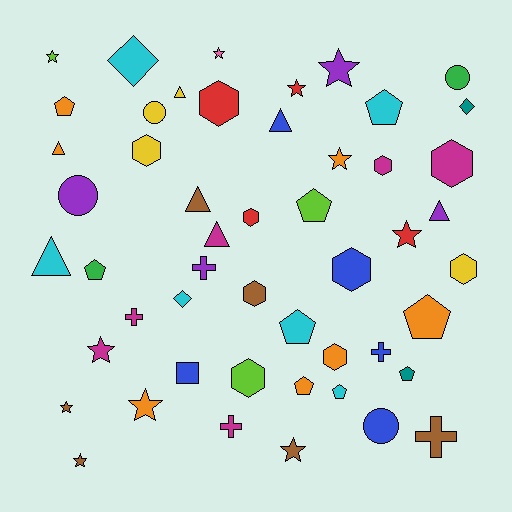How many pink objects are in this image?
There is 1 pink object.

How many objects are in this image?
There are 50 objects.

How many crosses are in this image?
There are 5 crosses.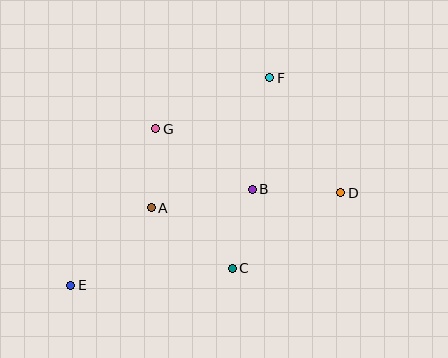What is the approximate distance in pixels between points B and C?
The distance between B and C is approximately 81 pixels.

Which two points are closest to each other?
Points A and G are closest to each other.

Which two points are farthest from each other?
Points E and F are farthest from each other.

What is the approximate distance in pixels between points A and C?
The distance between A and C is approximately 101 pixels.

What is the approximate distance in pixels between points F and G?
The distance between F and G is approximately 125 pixels.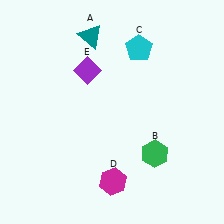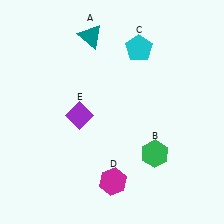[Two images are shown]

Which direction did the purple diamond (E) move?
The purple diamond (E) moved down.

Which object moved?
The purple diamond (E) moved down.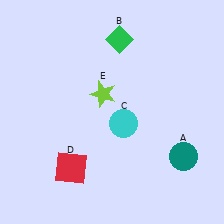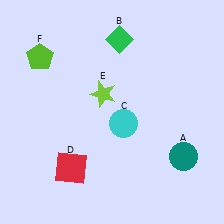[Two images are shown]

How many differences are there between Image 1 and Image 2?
There is 1 difference between the two images.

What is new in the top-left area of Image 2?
A lime pentagon (F) was added in the top-left area of Image 2.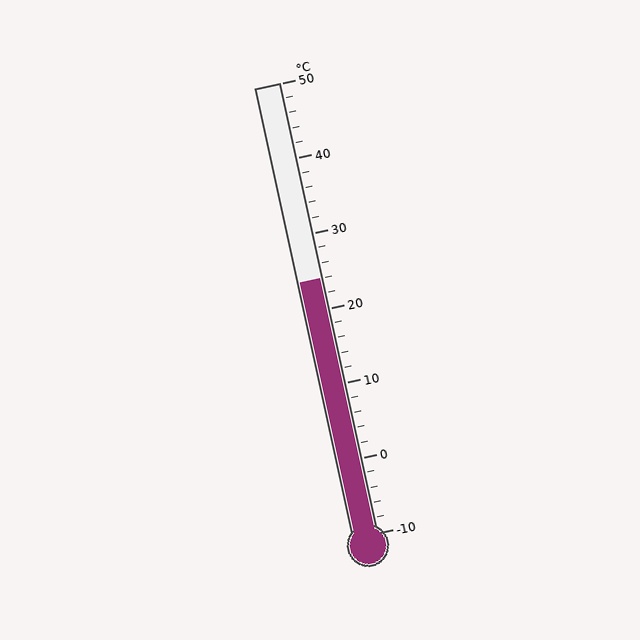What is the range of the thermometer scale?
The thermometer scale ranges from -10°C to 50°C.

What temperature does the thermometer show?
The thermometer shows approximately 24°C.